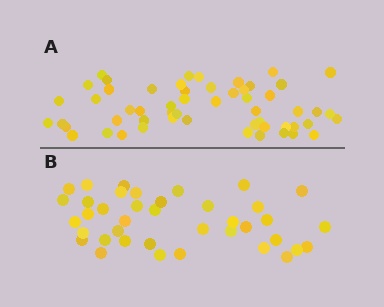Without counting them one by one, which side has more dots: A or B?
Region A (the top region) has more dots.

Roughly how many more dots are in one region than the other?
Region A has approximately 15 more dots than region B.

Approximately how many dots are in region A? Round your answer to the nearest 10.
About 60 dots. (The exact count is 55, which rounds to 60.)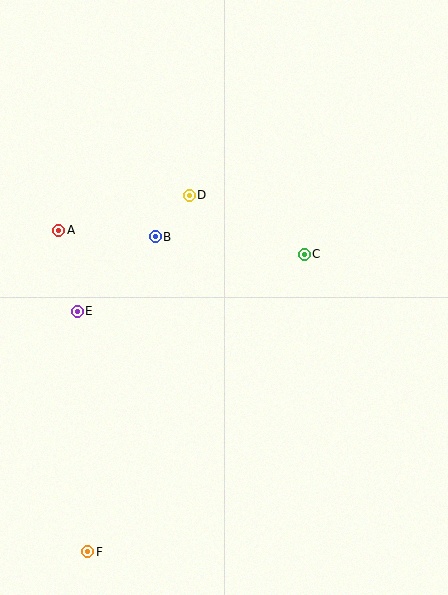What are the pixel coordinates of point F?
Point F is at (88, 552).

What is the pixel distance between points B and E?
The distance between B and E is 108 pixels.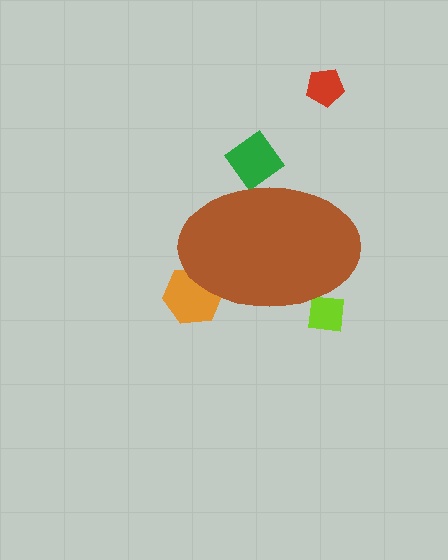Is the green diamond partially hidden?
Yes, the green diamond is partially hidden behind the brown ellipse.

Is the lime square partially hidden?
Yes, the lime square is partially hidden behind the brown ellipse.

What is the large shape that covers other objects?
A brown ellipse.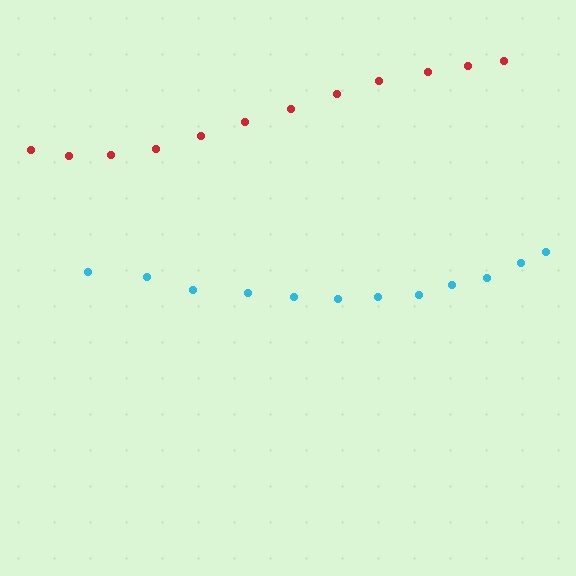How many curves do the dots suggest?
There are 2 distinct paths.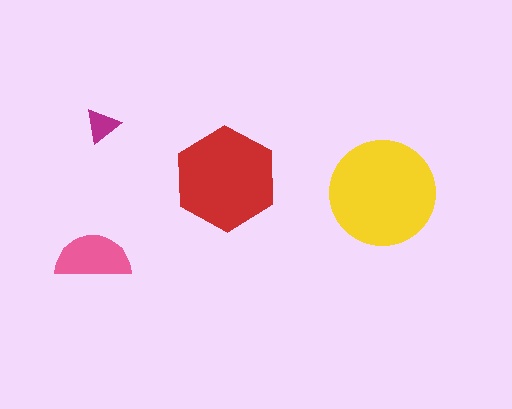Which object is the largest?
The yellow circle.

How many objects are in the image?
There are 4 objects in the image.